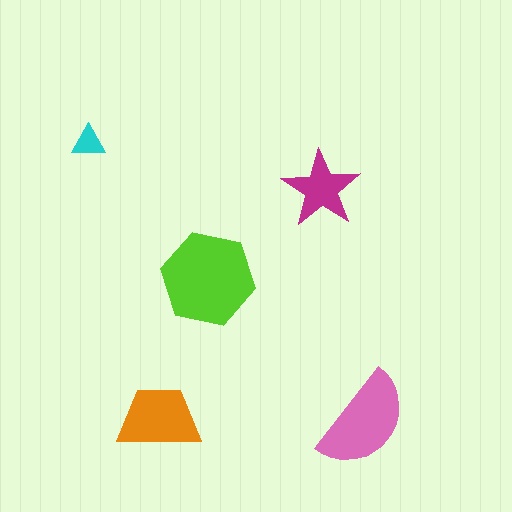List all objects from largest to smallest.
The lime hexagon, the pink semicircle, the orange trapezoid, the magenta star, the cyan triangle.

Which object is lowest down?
The pink semicircle is bottommost.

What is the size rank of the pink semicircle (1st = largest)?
2nd.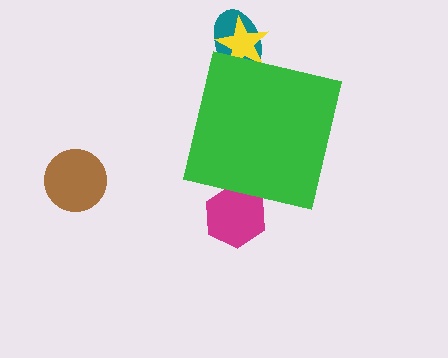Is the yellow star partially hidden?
Yes, the yellow star is partially hidden behind the green square.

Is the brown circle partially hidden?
No, the brown circle is fully visible.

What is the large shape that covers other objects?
A green square.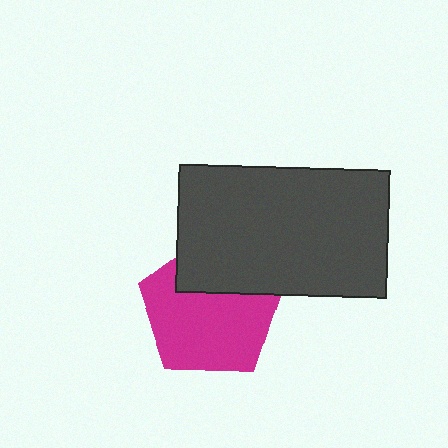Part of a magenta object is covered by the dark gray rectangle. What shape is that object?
It is a pentagon.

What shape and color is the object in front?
The object in front is a dark gray rectangle.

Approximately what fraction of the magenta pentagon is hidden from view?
Roughly 30% of the magenta pentagon is hidden behind the dark gray rectangle.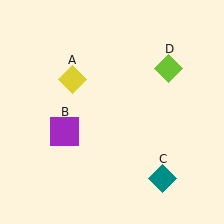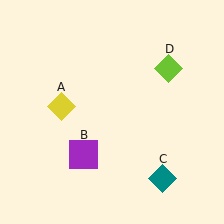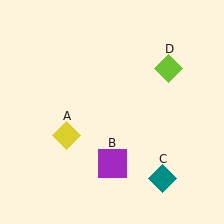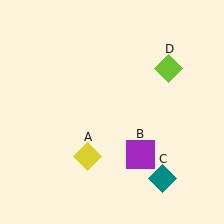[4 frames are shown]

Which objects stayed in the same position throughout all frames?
Teal diamond (object C) and lime diamond (object D) remained stationary.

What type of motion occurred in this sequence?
The yellow diamond (object A), purple square (object B) rotated counterclockwise around the center of the scene.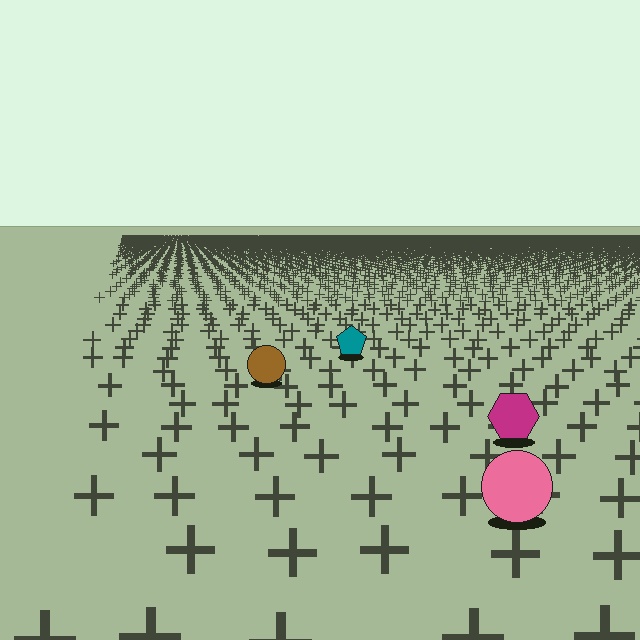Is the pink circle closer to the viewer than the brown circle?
Yes. The pink circle is closer — you can tell from the texture gradient: the ground texture is coarser near it.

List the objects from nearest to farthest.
From nearest to farthest: the pink circle, the magenta hexagon, the brown circle, the teal pentagon.